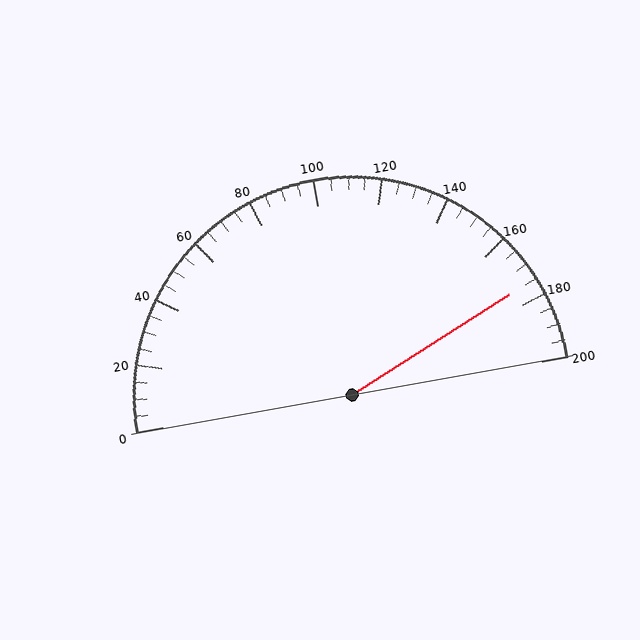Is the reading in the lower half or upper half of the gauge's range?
The reading is in the upper half of the range (0 to 200).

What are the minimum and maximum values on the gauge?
The gauge ranges from 0 to 200.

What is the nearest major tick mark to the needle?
The nearest major tick mark is 180.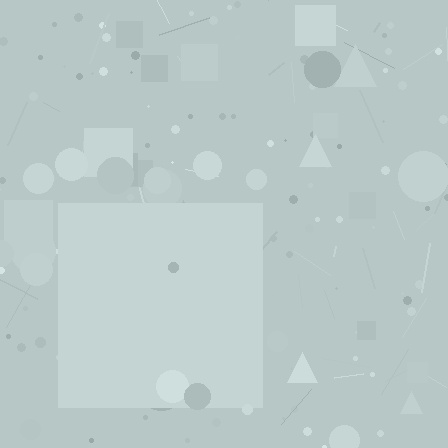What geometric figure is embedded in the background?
A square is embedded in the background.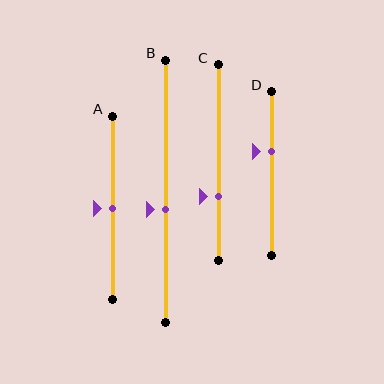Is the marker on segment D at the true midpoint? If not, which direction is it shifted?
No, the marker on segment D is shifted upward by about 14% of the segment length.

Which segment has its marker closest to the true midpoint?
Segment A has its marker closest to the true midpoint.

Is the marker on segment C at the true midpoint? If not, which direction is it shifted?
No, the marker on segment C is shifted downward by about 17% of the segment length.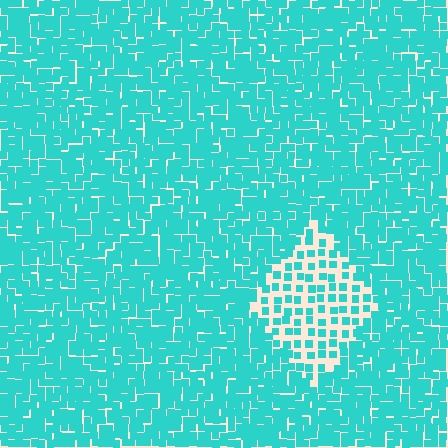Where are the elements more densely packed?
The elements are more densely packed outside the diamond boundary.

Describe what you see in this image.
The image contains small cyan elements arranged at two different densities. A diamond-shaped region is visible where the elements are less densely packed than the surrounding area.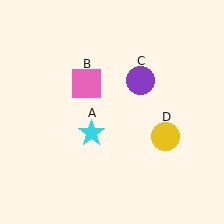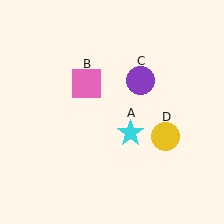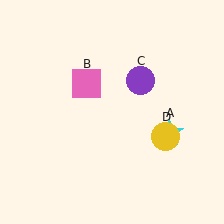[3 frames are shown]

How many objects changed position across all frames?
1 object changed position: cyan star (object A).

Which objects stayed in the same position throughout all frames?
Pink square (object B) and purple circle (object C) and yellow circle (object D) remained stationary.